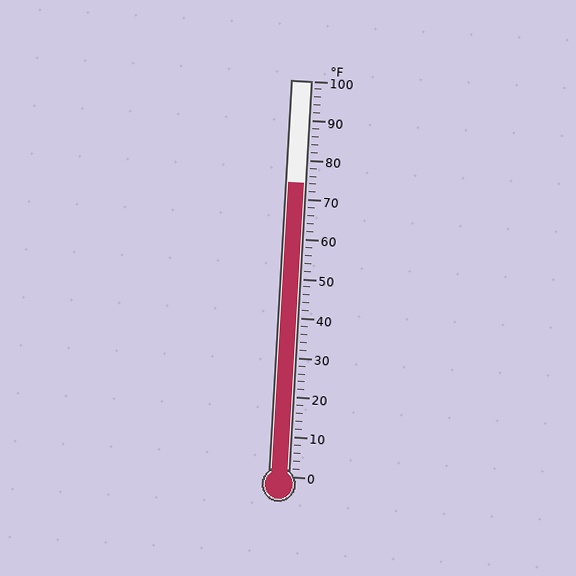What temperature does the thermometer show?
The thermometer shows approximately 74°F.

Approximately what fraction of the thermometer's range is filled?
The thermometer is filled to approximately 75% of its range.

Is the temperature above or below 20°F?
The temperature is above 20°F.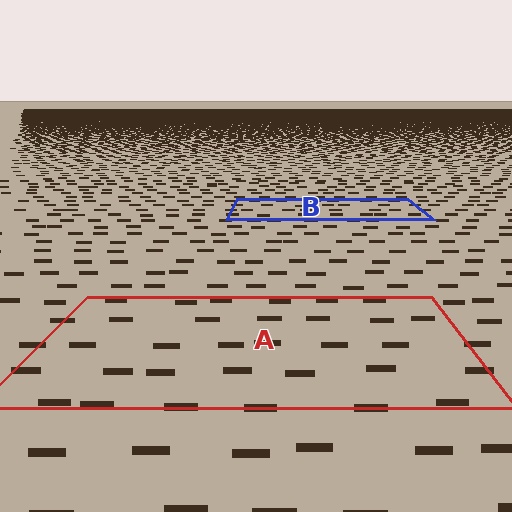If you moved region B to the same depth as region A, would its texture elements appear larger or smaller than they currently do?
They would appear larger. At a closer depth, the same texture elements are projected at a bigger on-screen size.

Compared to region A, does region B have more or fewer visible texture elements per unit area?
Region B has more texture elements per unit area — they are packed more densely because it is farther away.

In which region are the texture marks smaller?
The texture marks are smaller in region B, because it is farther away.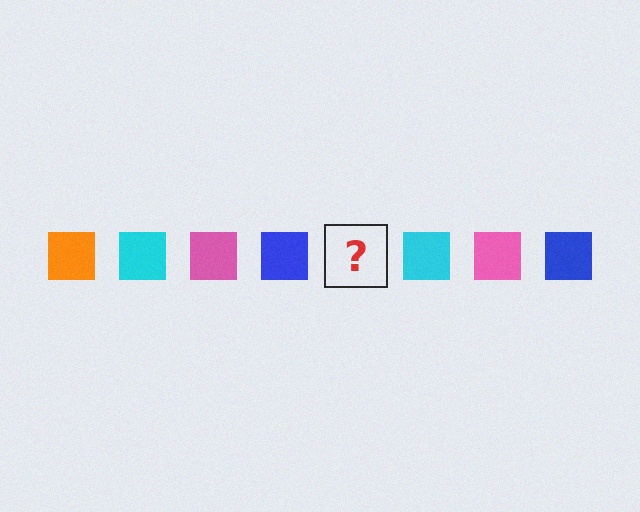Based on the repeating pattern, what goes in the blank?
The blank should be an orange square.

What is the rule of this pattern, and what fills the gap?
The rule is that the pattern cycles through orange, cyan, pink, blue squares. The gap should be filled with an orange square.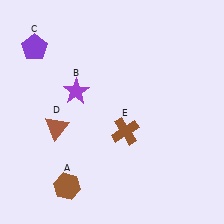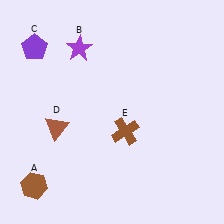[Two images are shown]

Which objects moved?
The objects that moved are: the brown hexagon (A), the purple star (B).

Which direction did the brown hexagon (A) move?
The brown hexagon (A) moved left.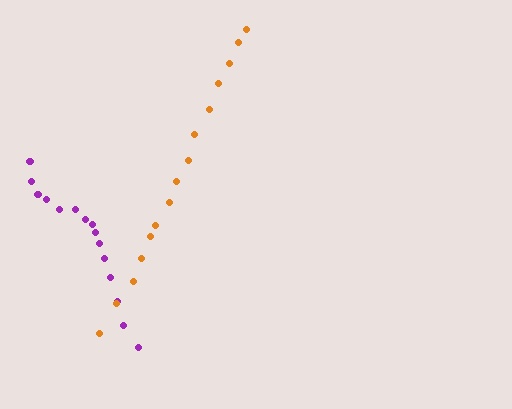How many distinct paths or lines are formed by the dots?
There are 2 distinct paths.